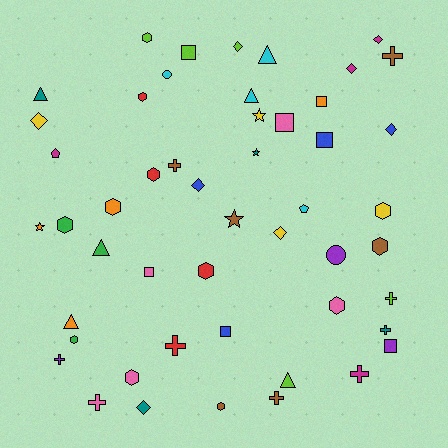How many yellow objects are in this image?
There are 4 yellow objects.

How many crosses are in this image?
There are 9 crosses.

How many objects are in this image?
There are 50 objects.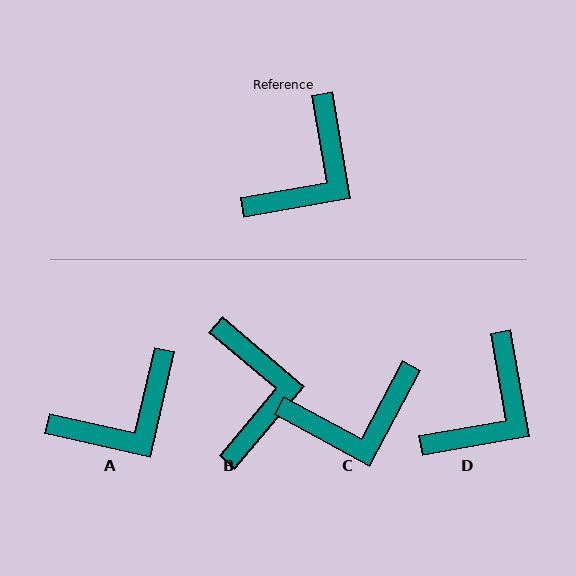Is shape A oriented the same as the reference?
No, it is off by about 22 degrees.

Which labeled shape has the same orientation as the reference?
D.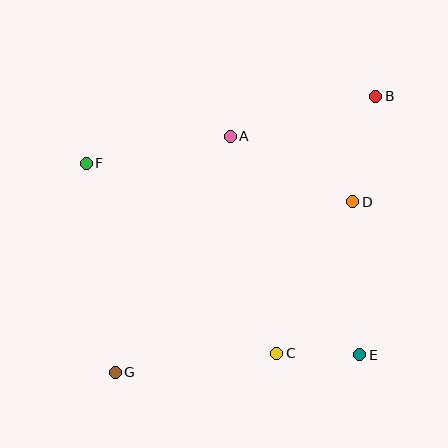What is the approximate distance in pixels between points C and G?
The distance between C and G is approximately 162 pixels.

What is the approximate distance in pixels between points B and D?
The distance between B and D is approximately 108 pixels.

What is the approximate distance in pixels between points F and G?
The distance between F and G is approximately 211 pixels.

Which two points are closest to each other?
Points C and E are closest to each other.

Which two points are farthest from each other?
Points B and G are farthest from each other.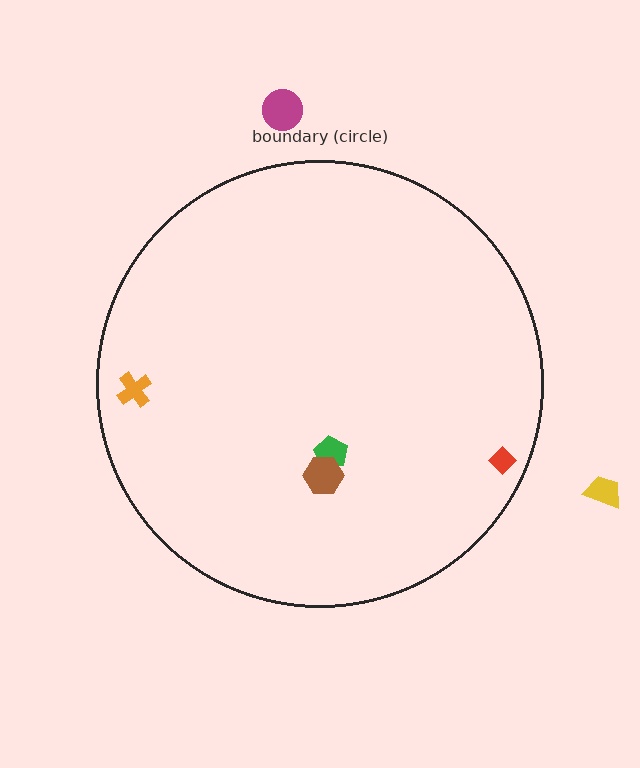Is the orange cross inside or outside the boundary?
Inside.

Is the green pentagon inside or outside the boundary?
Inside.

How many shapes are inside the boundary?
4 inside, 2 outside.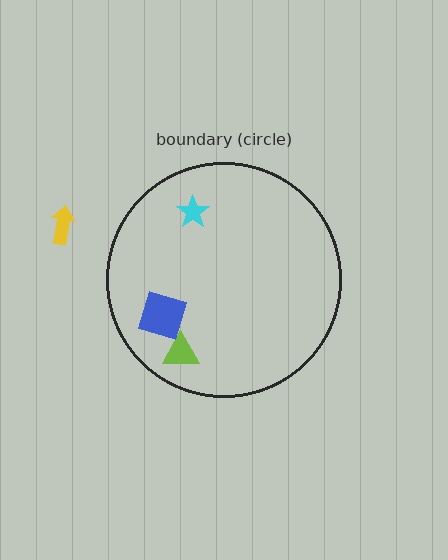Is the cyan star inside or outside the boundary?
Inside.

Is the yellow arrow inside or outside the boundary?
Outside.